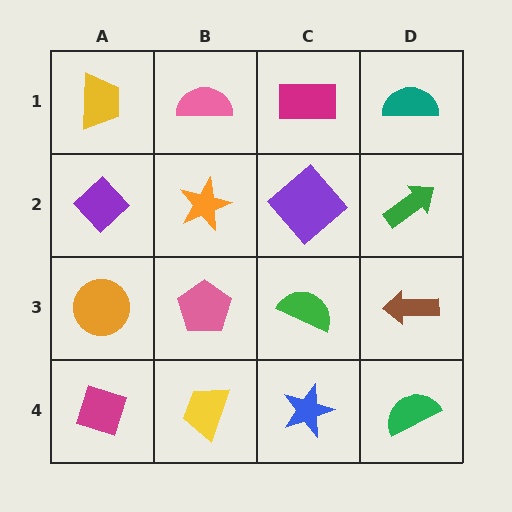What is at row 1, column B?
A pink semicircle.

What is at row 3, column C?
A green semicircle.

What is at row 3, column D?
A brown arrow.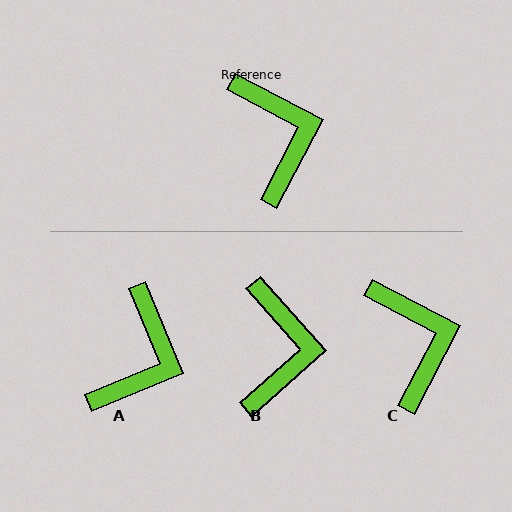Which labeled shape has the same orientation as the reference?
C.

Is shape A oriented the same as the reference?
No, it is off by about 40 degrees.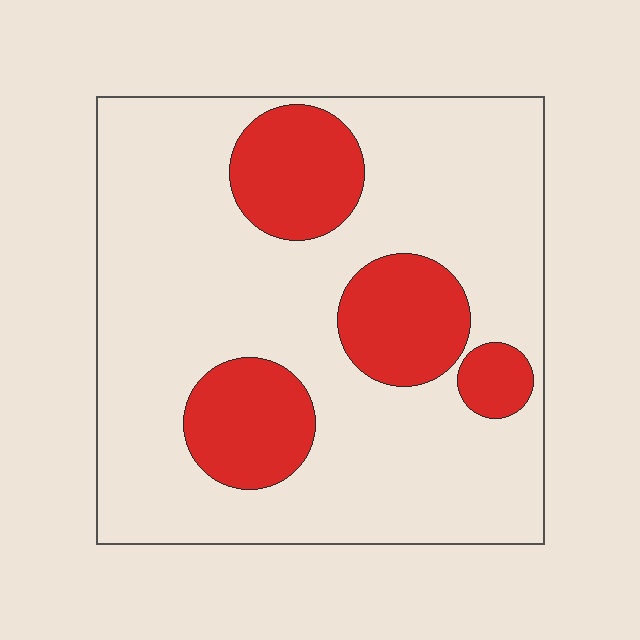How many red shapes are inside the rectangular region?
4.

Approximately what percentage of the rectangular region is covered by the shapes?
Approximately 25%.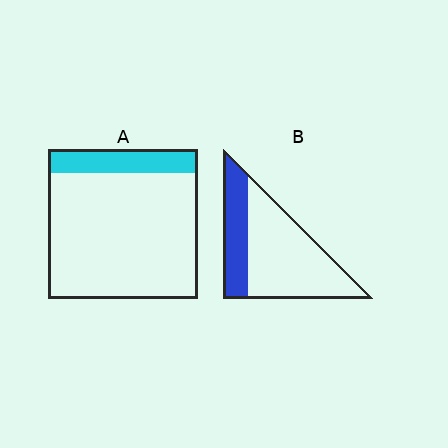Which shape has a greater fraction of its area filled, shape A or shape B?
Shape B.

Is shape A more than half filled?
No.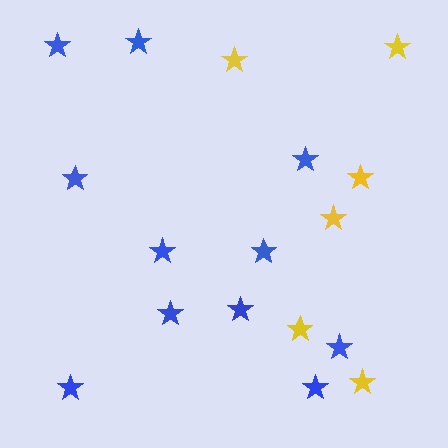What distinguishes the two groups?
There are 2 groups: one group of yellow stars (6) and one group of blue stars (11).